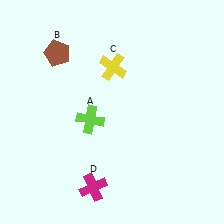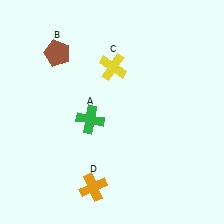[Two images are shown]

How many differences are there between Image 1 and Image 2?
There are 2 differences between the two images.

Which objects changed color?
A changed from lime to green. D changed from magenta to orange.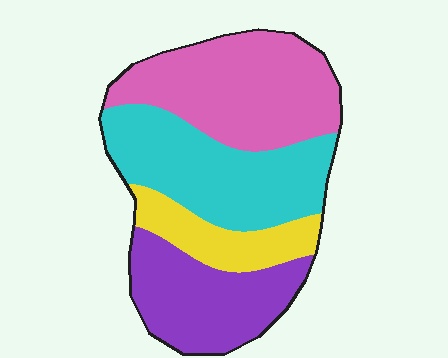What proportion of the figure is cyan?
Cyan covers about 30% of the figure.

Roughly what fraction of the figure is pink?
Pink covers 33% of the figure.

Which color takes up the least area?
Yellow, at roughly 15%.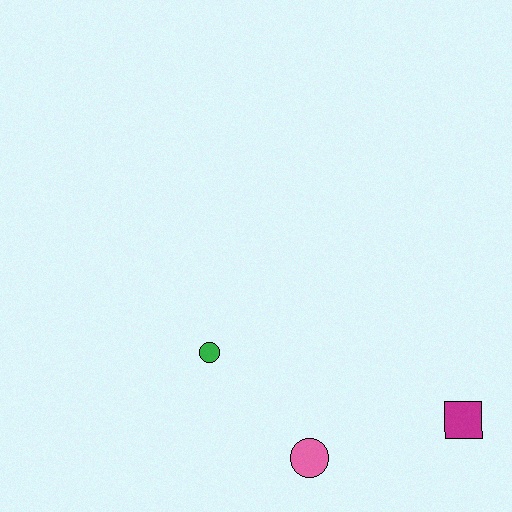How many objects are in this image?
There are 3 objects.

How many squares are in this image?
There is 1 square.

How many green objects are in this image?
There is 1 green object.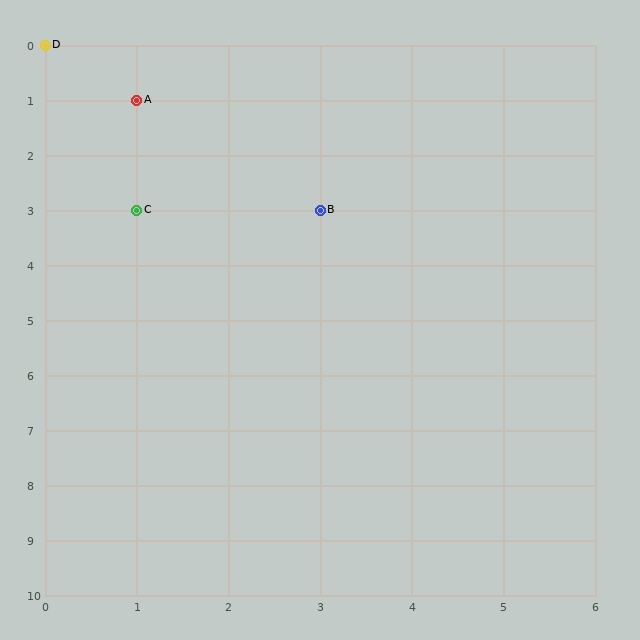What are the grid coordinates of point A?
Point A is at grid coordinates (1, 1).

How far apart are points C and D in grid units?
Points C and D are 1 column and 3 rows apart (about 3.2 grid units diagonally).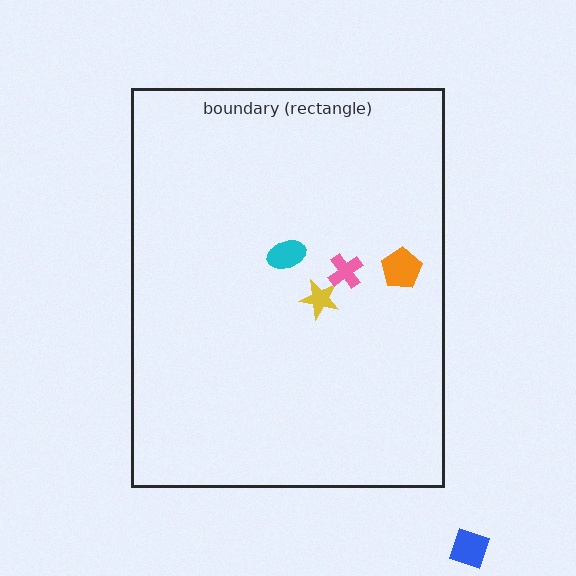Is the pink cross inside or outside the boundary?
Inside.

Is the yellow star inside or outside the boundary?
Inside.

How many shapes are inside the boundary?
4 inside, 1 outside.